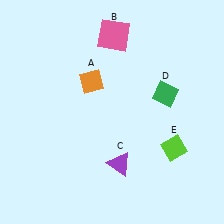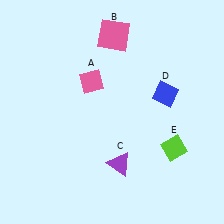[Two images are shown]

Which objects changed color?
A changed from orange to pink. D changed from green to blue.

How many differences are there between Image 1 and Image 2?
There are 2 differences between the two images.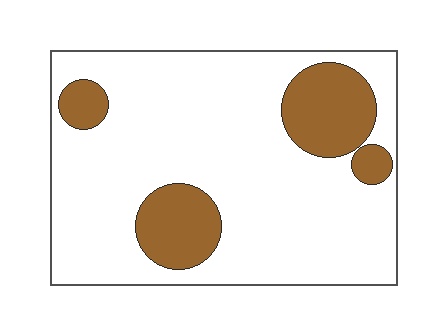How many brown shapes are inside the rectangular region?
4.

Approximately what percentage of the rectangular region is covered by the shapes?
Approximately 20%.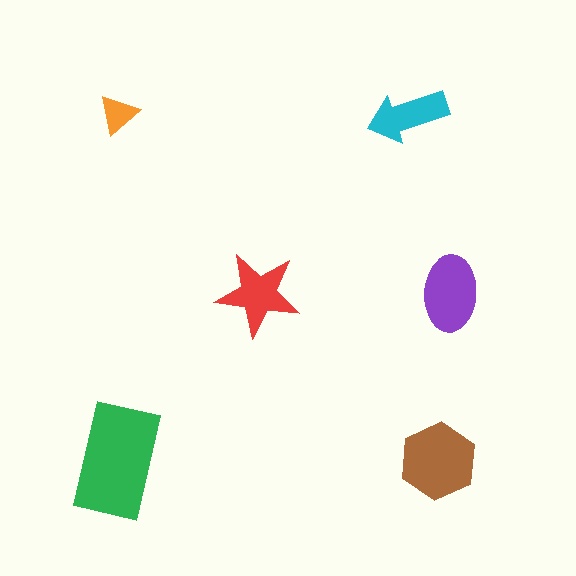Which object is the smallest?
The orange triangle.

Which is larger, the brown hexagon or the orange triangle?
The brown hexagon.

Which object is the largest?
The green rectangle.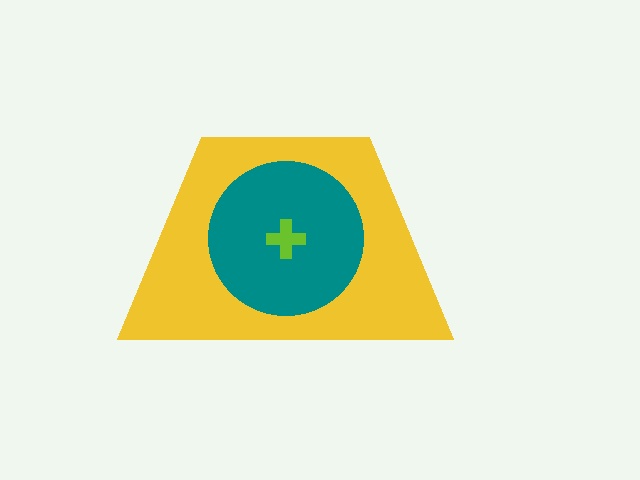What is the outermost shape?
The yellow trapezoid.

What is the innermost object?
The lime cross.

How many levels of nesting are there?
3.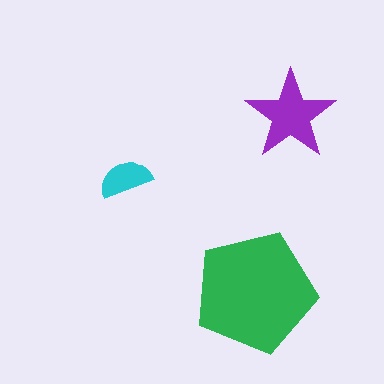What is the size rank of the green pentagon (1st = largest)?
1st.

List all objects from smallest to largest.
The cyan semicircle, the purple star, the green pentagon.